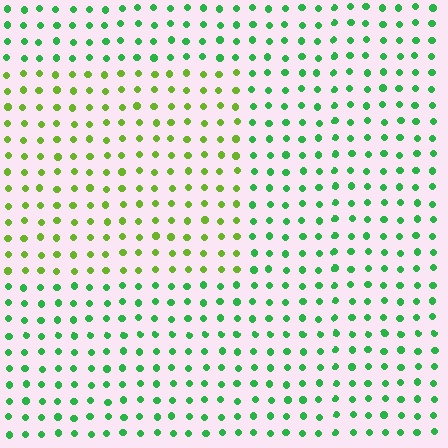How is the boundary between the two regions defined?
The boundary is defined purely by a slight shift in hue (about 41 degrees). Spacing, size, and orientation are identical on both sides.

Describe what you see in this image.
The image is filled with small green elements in a uniform arrangement. A rectangle-shaped region is visible where the elements are tinted to a slightly different hue, forming a subtle color boundary.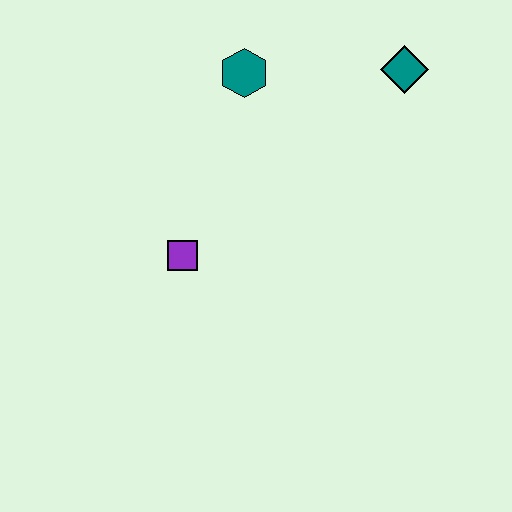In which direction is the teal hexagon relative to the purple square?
The teal hexagon is above the purple square.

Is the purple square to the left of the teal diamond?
Yes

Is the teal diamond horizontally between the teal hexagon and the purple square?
No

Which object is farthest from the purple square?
The teal diamond is farthest from the purple square.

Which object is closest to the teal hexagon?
The teal diamond is closest to the teal hexagon.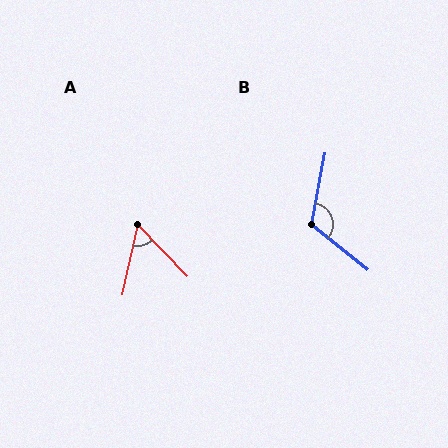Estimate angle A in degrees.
Approximately 56 degrees.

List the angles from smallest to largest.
A (56°), B (118°).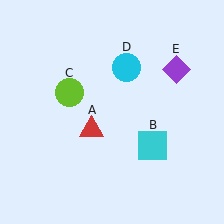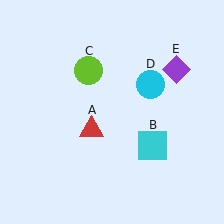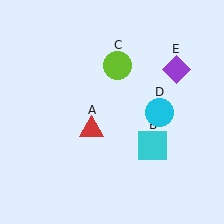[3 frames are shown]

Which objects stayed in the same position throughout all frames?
Red triangle (object A) and cyan square (object B) and purple diamond (object E) remained stationary.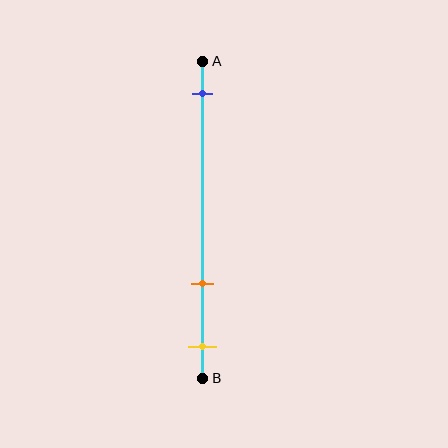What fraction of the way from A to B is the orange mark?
The orange mark is approximately 70% (0.7) of the way from A to B.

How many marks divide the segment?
There are 3 marks dividing the segment.